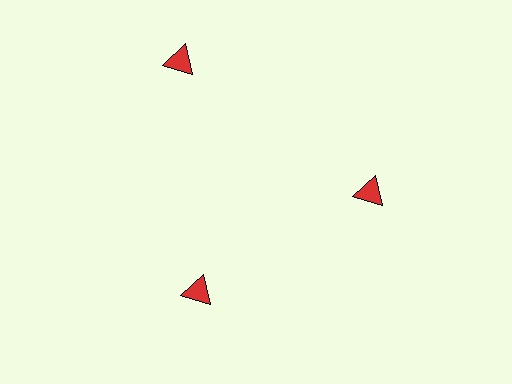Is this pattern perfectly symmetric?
No. The 3 red triangles are arranged in a ring, but one element near the 11 o'clock position is pushed outward from the center, breaking the 3-fold rotational symmetry.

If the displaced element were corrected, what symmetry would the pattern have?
It would have 3-fold rotational symmetry — the pattern would map onto itself every 120 degrees.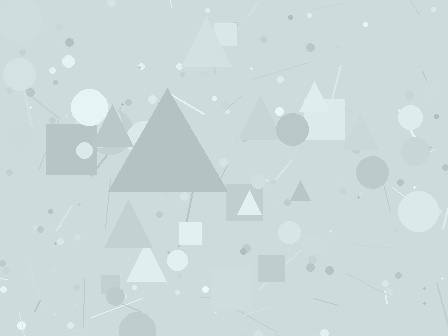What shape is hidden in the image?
A triangle is hidden in the image.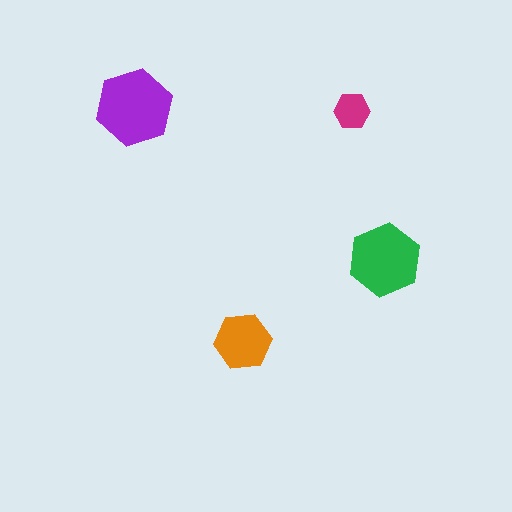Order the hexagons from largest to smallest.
the purple one, the green one, the orange one, the magenta one.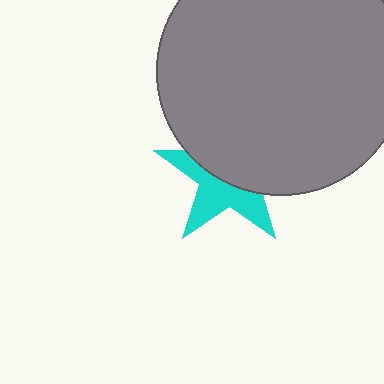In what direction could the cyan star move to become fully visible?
The cyan star could move down. That would shift it out from behind the gray circle entirely.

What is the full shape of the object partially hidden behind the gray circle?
The partially hidden object is a cyan star.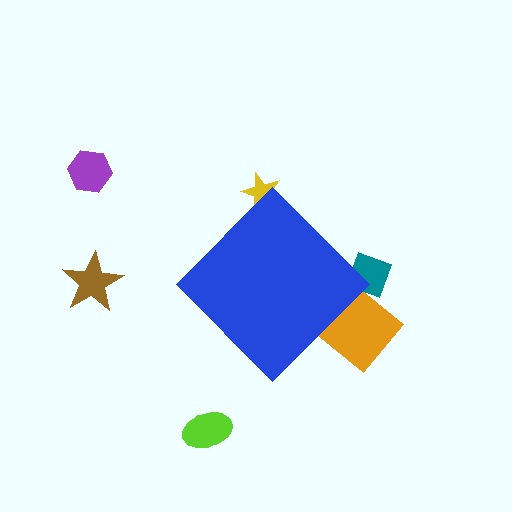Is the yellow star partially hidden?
Yes, the yellow star is partially hidden behind the blue diamond.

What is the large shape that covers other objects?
A blue diamond.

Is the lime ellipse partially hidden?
No, the lime ellipse is fully visible.